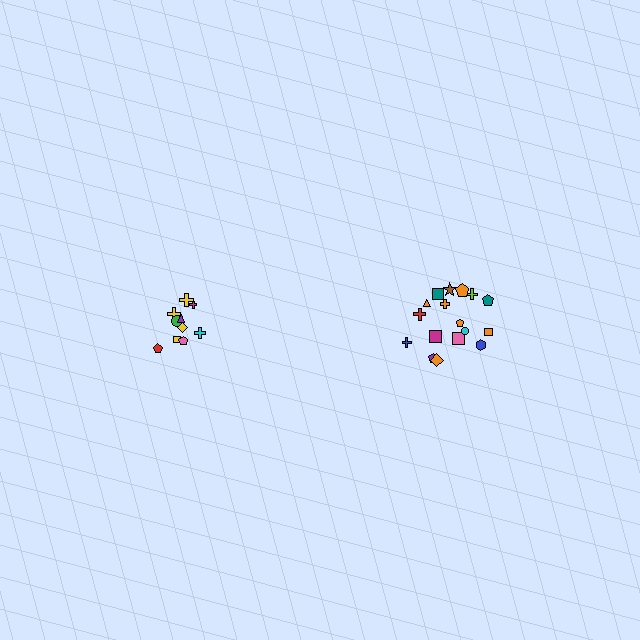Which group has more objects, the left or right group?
The right group.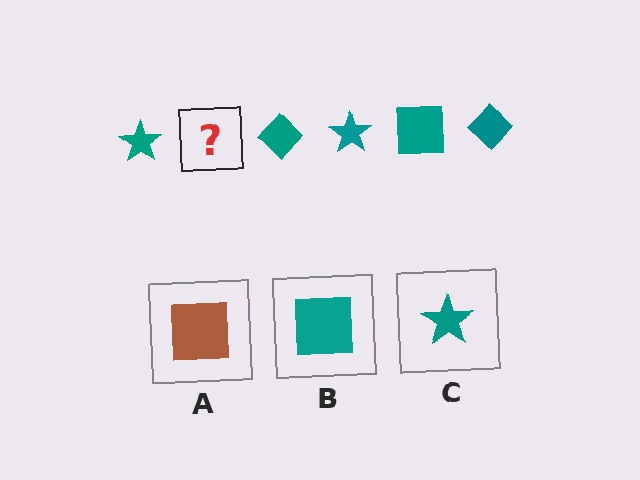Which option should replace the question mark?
Option B.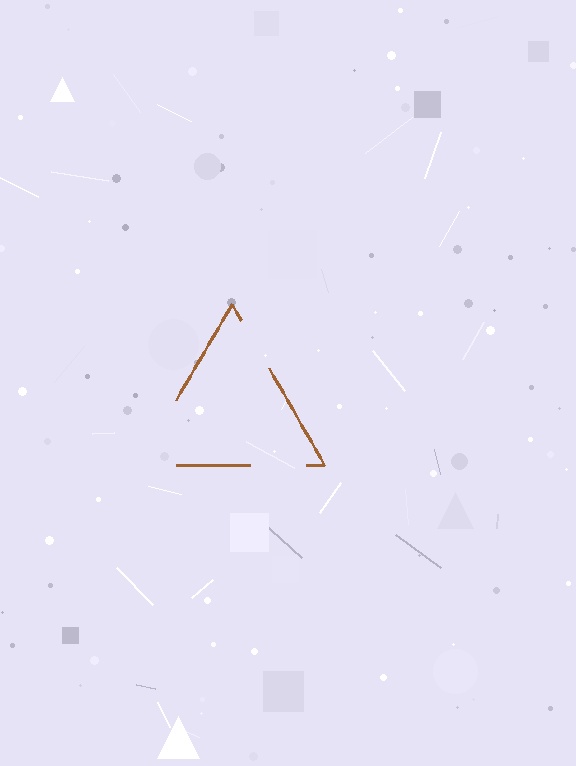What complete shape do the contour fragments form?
The contour fragments form a triangle.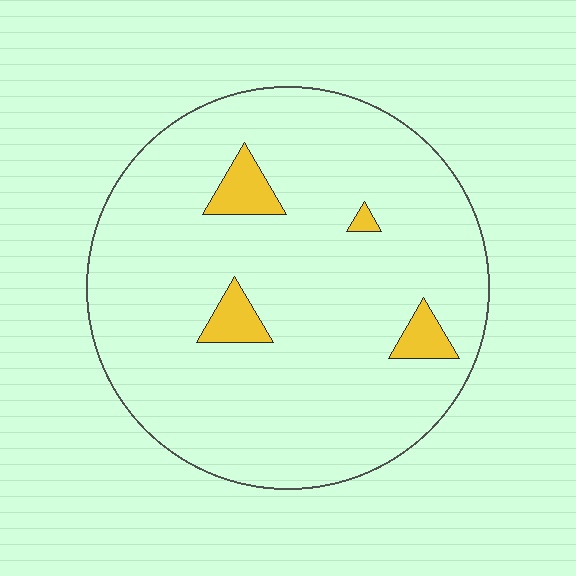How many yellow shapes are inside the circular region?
4.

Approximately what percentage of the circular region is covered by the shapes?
Approximately 5%.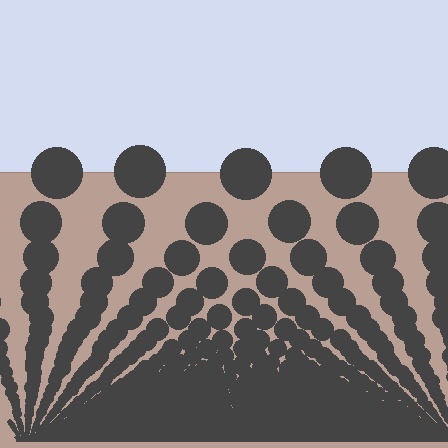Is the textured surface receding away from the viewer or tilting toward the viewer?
The surface appears to tilt toward the viewer. Texture elements get larger and sparser toward the top.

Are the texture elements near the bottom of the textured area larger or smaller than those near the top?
Smaller. The gradient is inverted — elements near the bottom are smaller and denser.